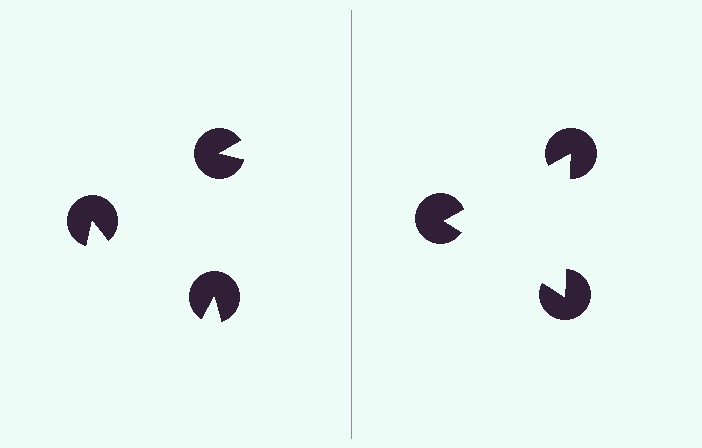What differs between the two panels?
The pac-man discs are positioned identically on both sides; only the wedge orientations differ. On the right they align to a triangle; on the left they are misaligned.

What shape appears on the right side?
An illusory triangle.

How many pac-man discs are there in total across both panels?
6 — 3 on each side.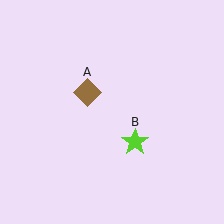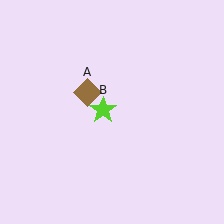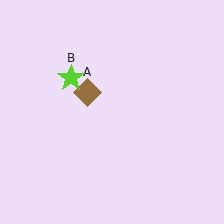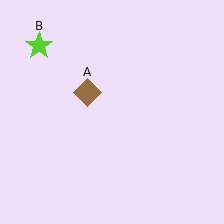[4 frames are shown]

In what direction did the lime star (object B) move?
The lime star (object B) moved up and to the left.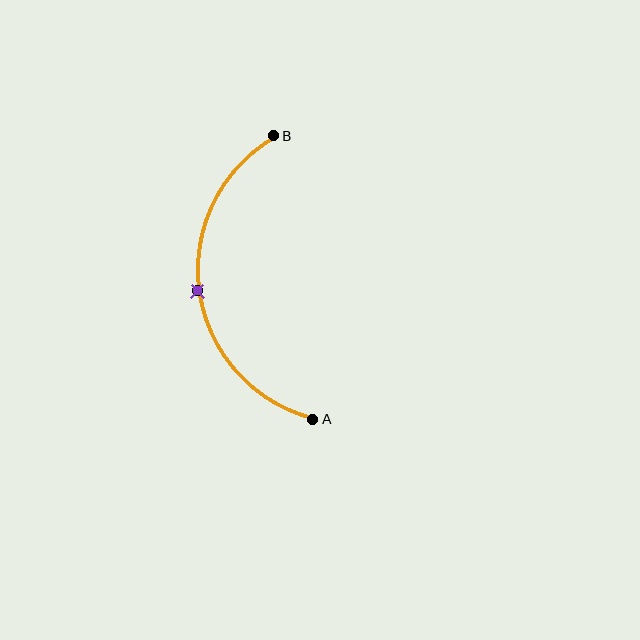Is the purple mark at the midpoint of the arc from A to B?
Yes. The purple mark lies on the arc at equal arc-length from both A and B — it is the arc midpoint.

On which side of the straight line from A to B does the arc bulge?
The arc bulges to the left of the straight line connecting A and B.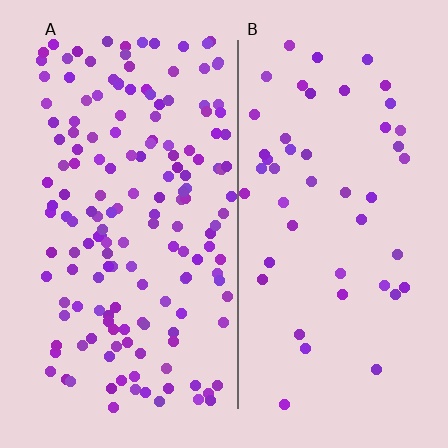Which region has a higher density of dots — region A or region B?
A (the left).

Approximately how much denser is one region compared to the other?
Approximately 3.4× — region A over region B.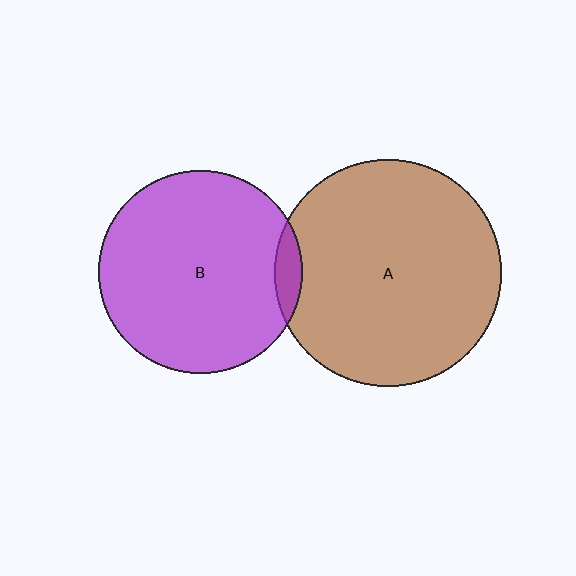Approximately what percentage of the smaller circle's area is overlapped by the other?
Approximately 5%.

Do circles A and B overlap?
Yes.